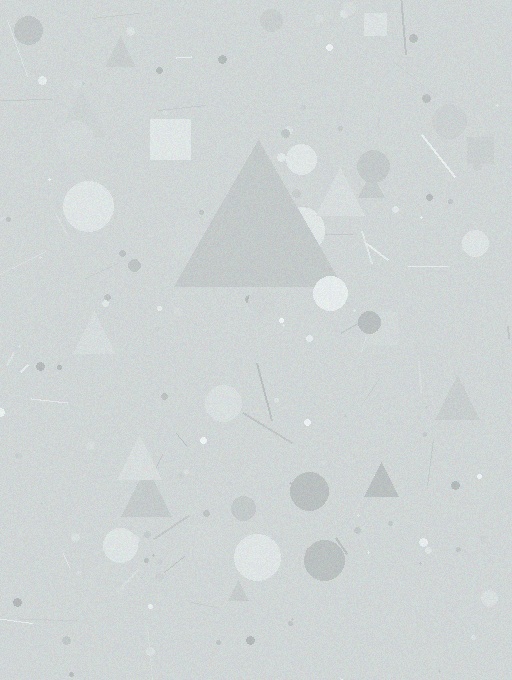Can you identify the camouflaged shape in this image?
The camouflaged shape is a triangle.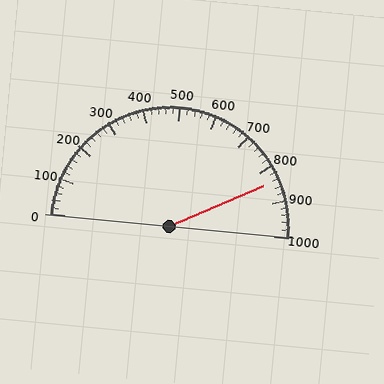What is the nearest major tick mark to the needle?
The nearest major tick mark is 800.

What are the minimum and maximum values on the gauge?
The gauge ranges from 0 to 1000.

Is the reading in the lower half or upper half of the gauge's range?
The reading is in the upper half of the range (0 to 1000).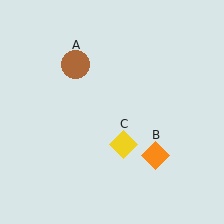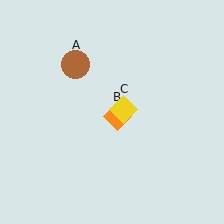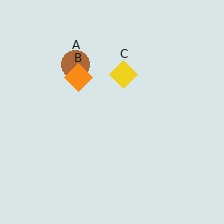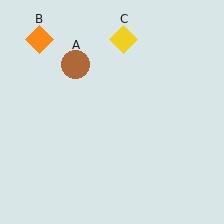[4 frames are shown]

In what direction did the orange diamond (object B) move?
The orange diamond (object B) moved up and to the left.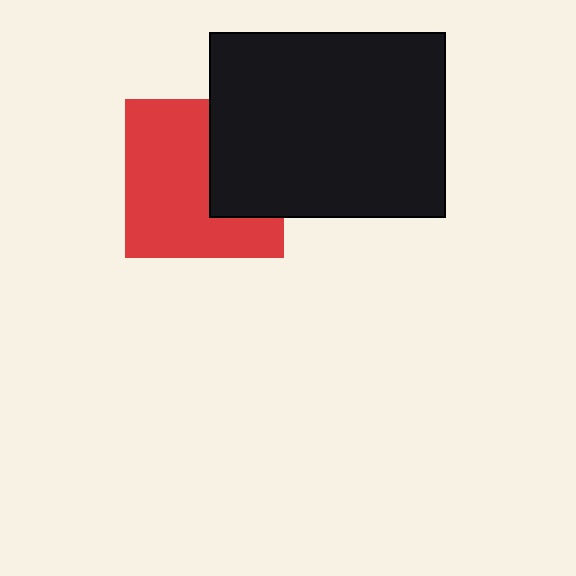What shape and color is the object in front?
The object in front is a black rectangle.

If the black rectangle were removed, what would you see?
You would see the complete red square.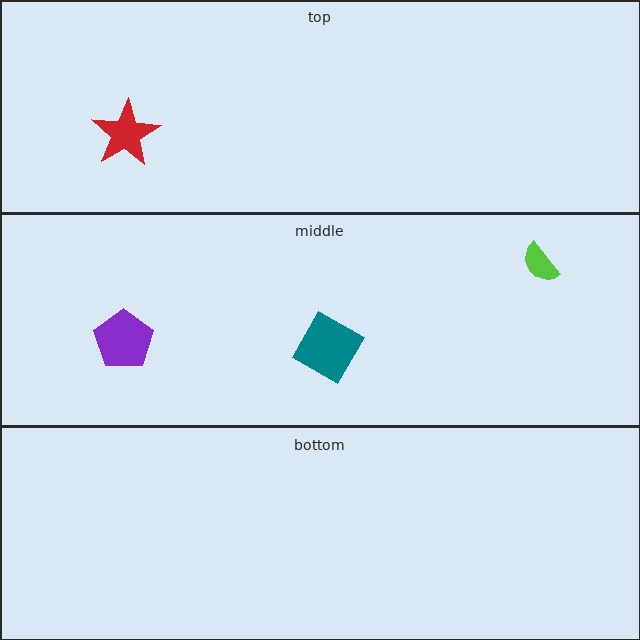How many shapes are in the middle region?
3.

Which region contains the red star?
The top region.